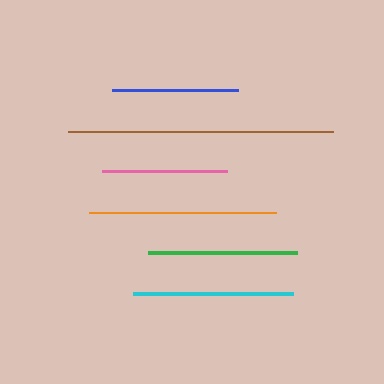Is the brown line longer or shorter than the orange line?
The brown line is longer than the orange line.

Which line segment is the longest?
The brown line is the longest at approximately 265 pixels.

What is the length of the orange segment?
The orange segment is approximately 187 pixels long.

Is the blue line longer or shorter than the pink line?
The blue line is longer than the pink line.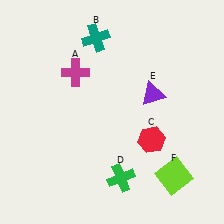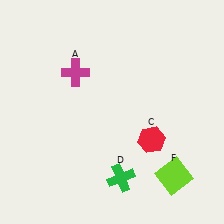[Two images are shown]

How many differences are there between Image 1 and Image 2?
There are 2 differences between the two images.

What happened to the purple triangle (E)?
The purple triangle (E) was removed in Image 2. It was in the top-right area of Image 1.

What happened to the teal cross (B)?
The teal cross (B) was removed in Image 2. It was in the top-left area of Image 1.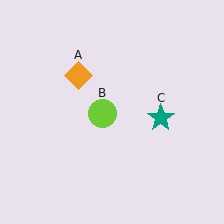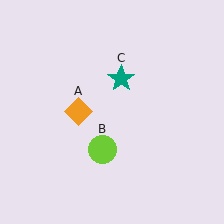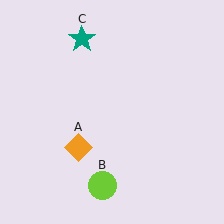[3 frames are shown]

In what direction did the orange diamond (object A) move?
The orange diamond (object A) moved down.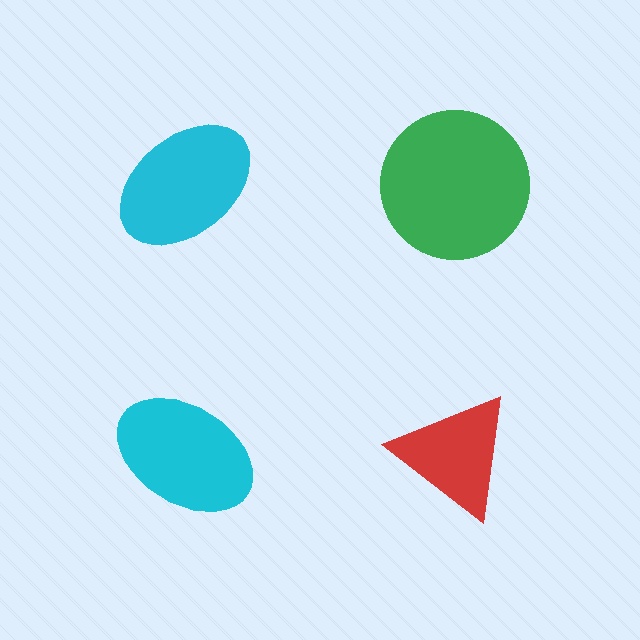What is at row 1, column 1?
A cyan ellipse.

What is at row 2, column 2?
A red triangle.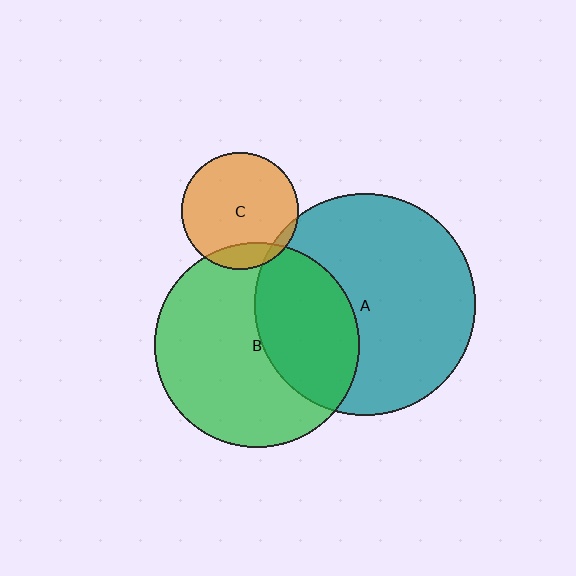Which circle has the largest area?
Circle A (teal).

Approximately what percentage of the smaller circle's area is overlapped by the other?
Approximately 35%.